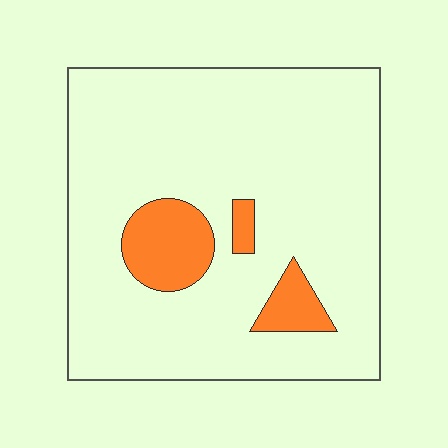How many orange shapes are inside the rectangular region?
3.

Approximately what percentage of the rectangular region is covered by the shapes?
Approximately 10%.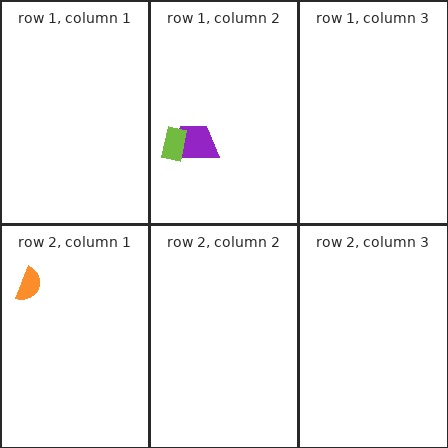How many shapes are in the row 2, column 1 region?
1.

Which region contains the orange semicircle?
The row 2, column 1 region.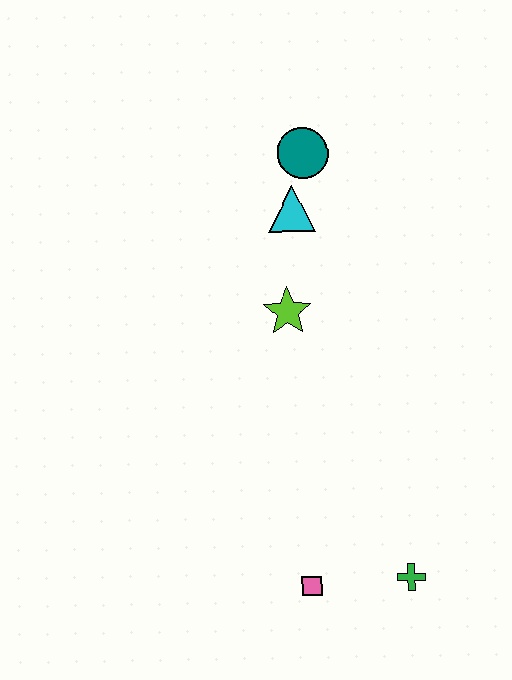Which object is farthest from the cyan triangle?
The green cross is farthest from the cyan triangle.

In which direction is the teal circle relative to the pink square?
The teal circle is above the pink square.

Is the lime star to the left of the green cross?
Yes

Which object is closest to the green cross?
The pink square is closest to the green cross.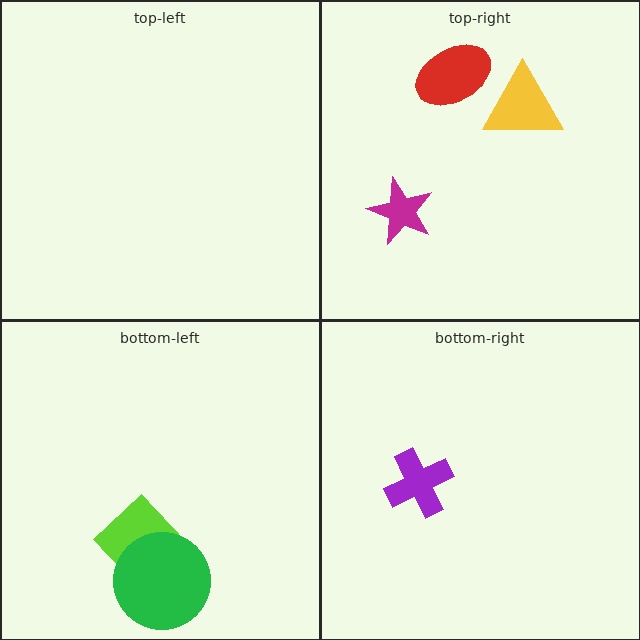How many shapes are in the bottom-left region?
2.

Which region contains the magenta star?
The top-right region.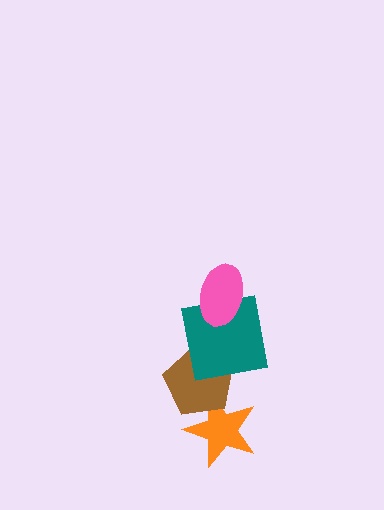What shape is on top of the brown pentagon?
The teal square is on top of the brown pentagon.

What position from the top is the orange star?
The orange star is 4th from the top.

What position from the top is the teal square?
The teal square is 2nd from the top.